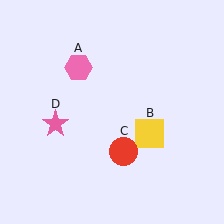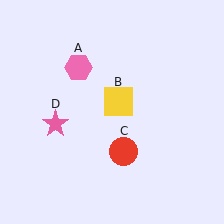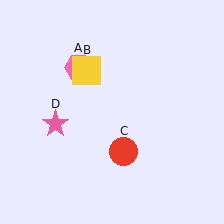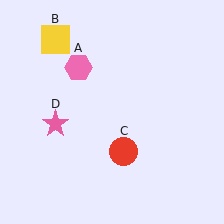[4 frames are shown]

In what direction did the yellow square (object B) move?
The yellow square (object B) moved up and to the left.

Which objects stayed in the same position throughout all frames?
Pink hexagon (object A) and red circle (object C) and pink star (object D) remained stationary.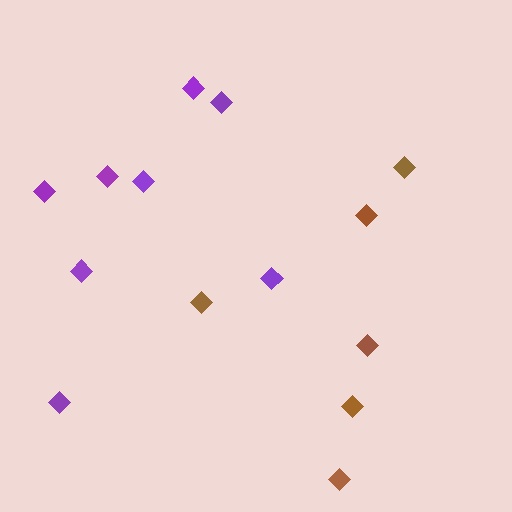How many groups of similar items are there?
There are 2 groups: one group of purple diamonds (8) and one group of brown diamonds (6).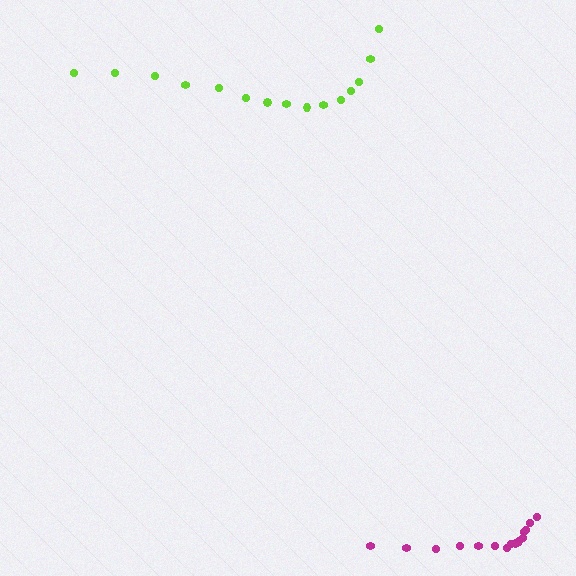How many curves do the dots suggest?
There are 2 distinct paths.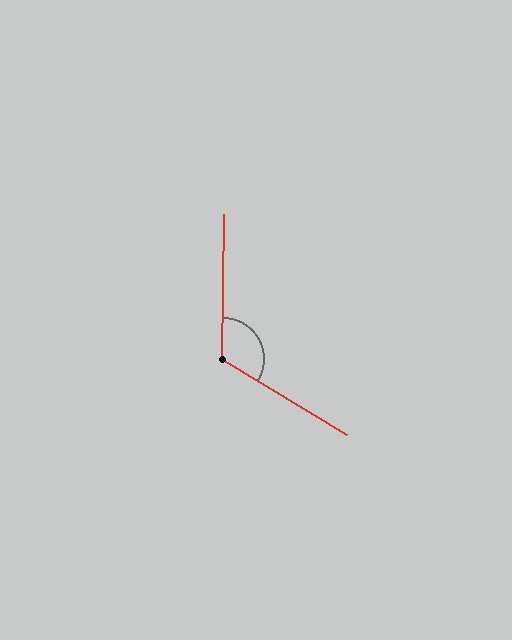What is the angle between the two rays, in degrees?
Approximately 121 degrees.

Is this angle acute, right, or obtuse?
It is obtuse.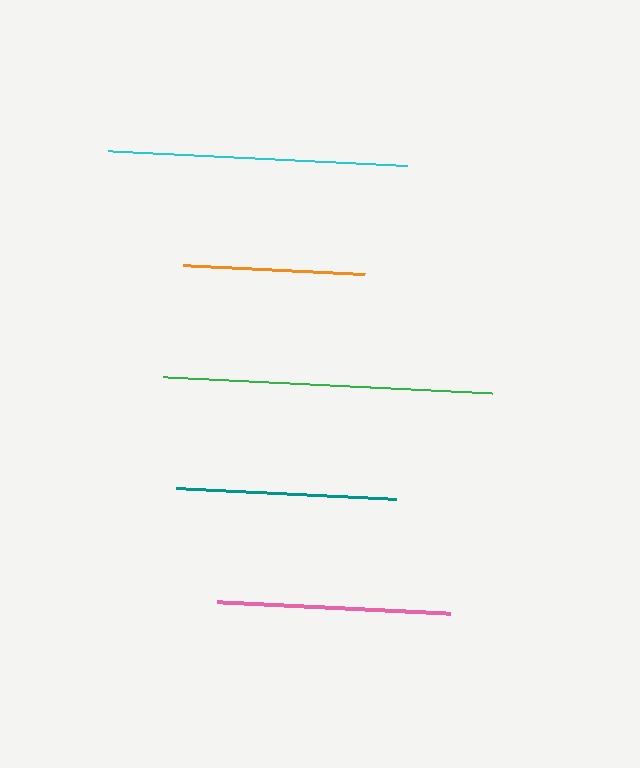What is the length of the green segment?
The green segment is approximately 329 pixels long.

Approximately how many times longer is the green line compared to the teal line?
The green line is approximately 1.5 times the length of the teal line.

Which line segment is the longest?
The green line is the longest at approximately 329 pixels.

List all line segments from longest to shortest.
From longest to shortest: green, cyan, pink, teal, orange.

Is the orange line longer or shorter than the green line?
The green line is longer than the orange line.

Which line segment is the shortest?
The orange line is the shortest at approximately 182 pixels.